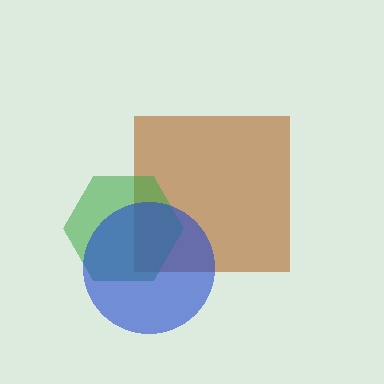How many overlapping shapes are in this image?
There are 3 overlapping shapes in the image.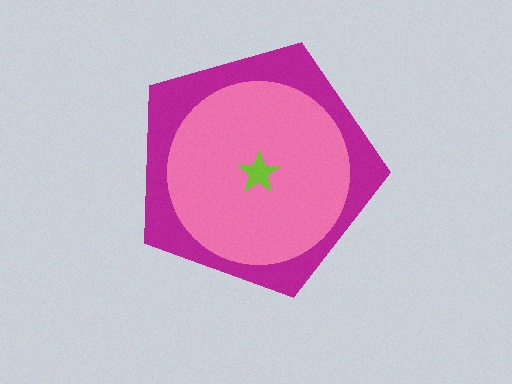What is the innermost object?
The lime star.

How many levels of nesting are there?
3.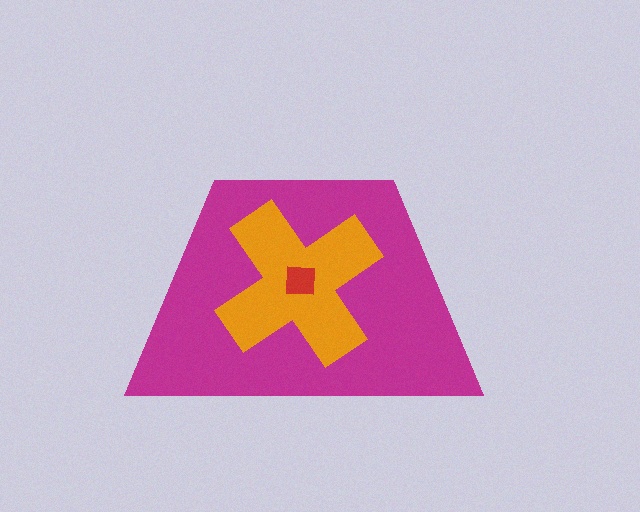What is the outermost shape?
The magenta trapezoid.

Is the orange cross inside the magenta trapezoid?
Yes.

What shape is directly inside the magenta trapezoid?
The orange cross.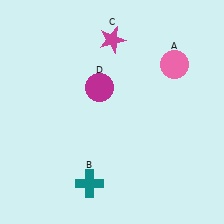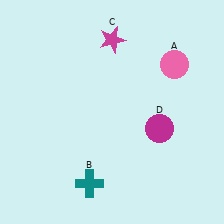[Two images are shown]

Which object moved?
The magenta circle (D) moved right.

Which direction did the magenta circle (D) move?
The magenta circle (D) moved right.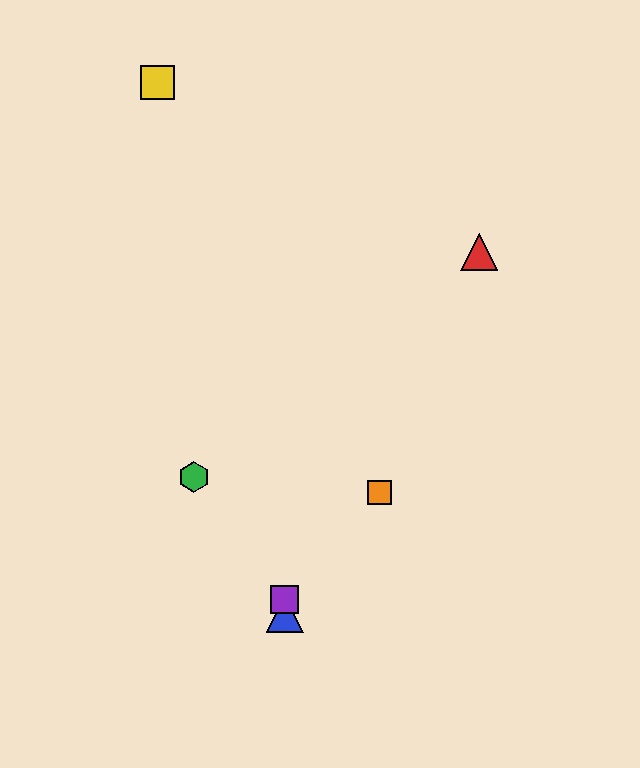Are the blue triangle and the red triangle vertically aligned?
No, the blue triangle is at x≈285 and the red triangle is at x≈479.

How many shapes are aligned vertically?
2 shapes (the blue triangle, the purple square) are aligned vertically.